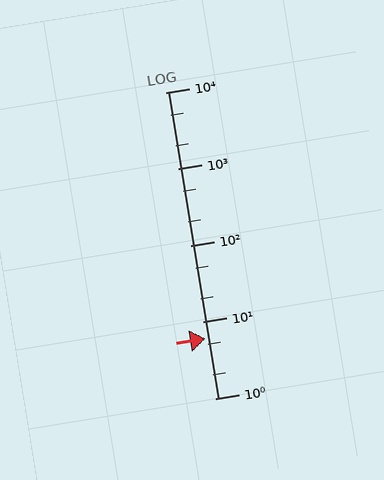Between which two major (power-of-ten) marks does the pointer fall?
The pointer is between 1 and 10.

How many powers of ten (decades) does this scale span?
The scale spans 4 decades, from 1 to 10000.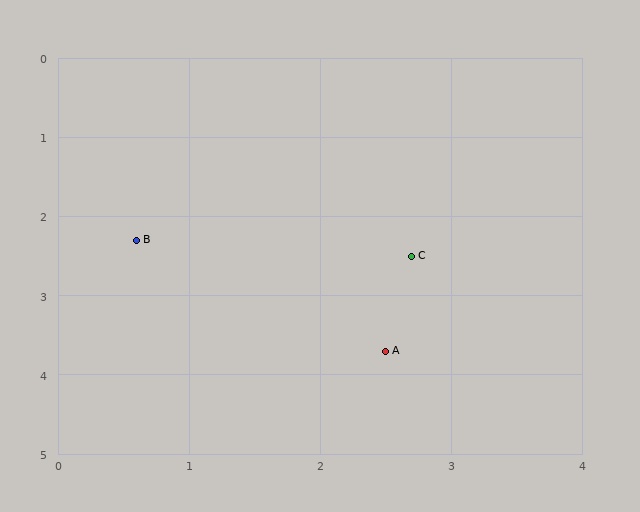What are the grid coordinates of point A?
Point A is at approximately (2.5, 3.7).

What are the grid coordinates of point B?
Point B is at approximately (0.6, 2.3).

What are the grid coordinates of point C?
Point C is at approximately (2.7, 2.5).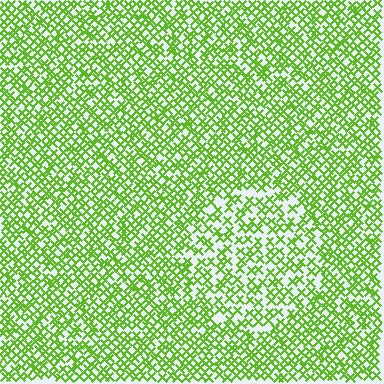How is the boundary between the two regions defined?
The boundary is defined by a change in element density (approximately 1.5x ratio). All elements are the same color, size, and shape.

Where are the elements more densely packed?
The elements are more densely packed outside the circle boundary.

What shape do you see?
I see a circle.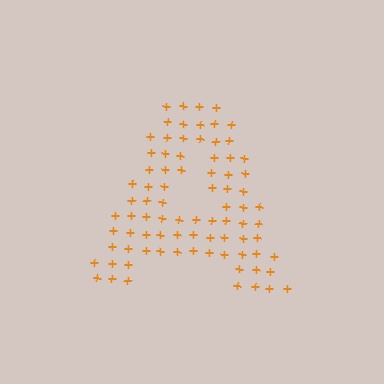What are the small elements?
The small elements are plus signs.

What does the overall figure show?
The overall figure shows the letter A.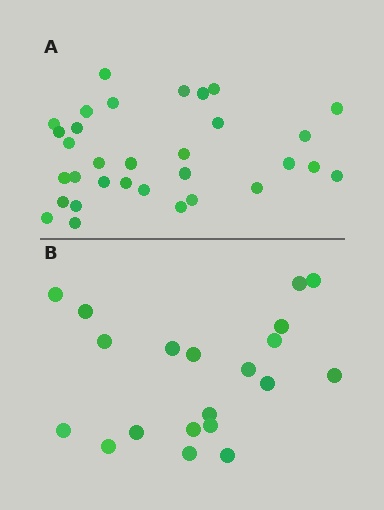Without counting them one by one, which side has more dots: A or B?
Region A (the top region) has more dots.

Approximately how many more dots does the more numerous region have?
Region A has roughly 12 or so more dots than region B.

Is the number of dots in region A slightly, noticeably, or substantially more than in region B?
Region A has substantially more. The ratio is roughly 1.6 to 1.